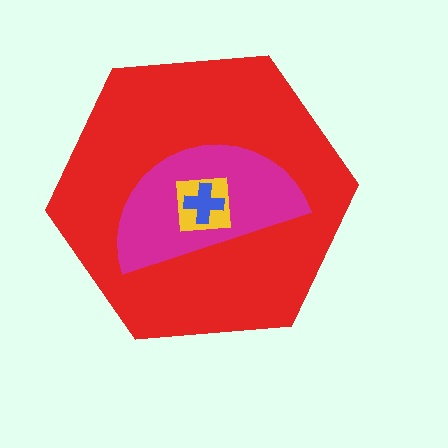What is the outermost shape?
The red hexagon.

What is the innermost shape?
The blue cross.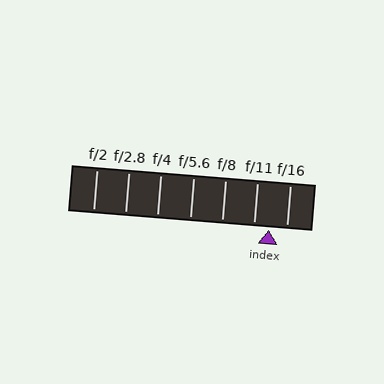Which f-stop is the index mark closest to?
The index mark is closest to f/11.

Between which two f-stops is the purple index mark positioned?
The index mark is between f/11 and f/16.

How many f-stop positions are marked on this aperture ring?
There are 7 f-stop positions marked.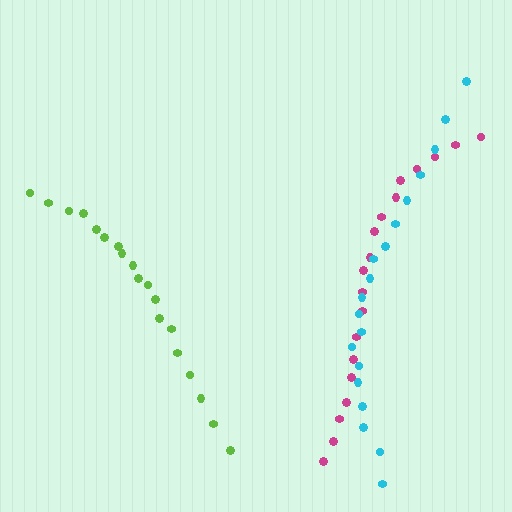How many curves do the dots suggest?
There are 3 distinct paths.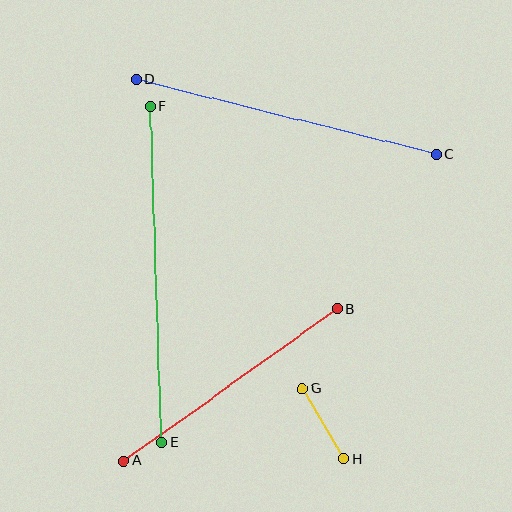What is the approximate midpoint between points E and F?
The midpoint is at approximately (156, 274) pixels.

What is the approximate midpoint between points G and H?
The midpoint is at approximately (323, 424) pixels.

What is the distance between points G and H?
The distance is approximately 82 pixels.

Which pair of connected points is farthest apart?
Points E and F are farthest apart.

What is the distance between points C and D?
The distance is approximately 309 pixels.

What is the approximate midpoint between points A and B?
The midpoint is at approximately (230, 385) pixels.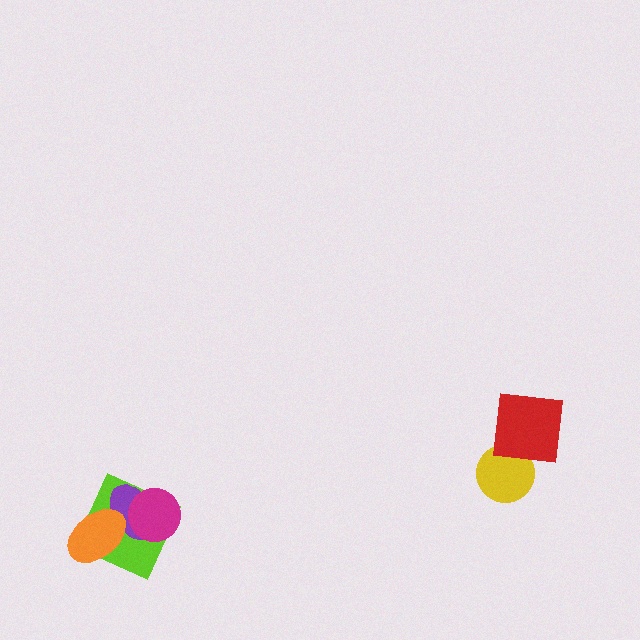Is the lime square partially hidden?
Yes, it is partially covered by another shape.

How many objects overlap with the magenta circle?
2 objects overlap with the magenta circle.